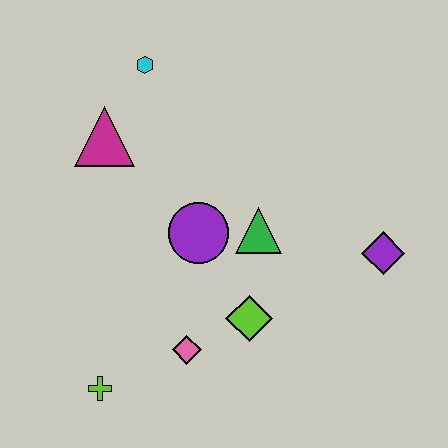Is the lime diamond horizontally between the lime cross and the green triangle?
Yes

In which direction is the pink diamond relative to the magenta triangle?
The pink diamond is below the magenta triangle.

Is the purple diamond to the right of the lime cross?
Yes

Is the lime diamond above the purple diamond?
No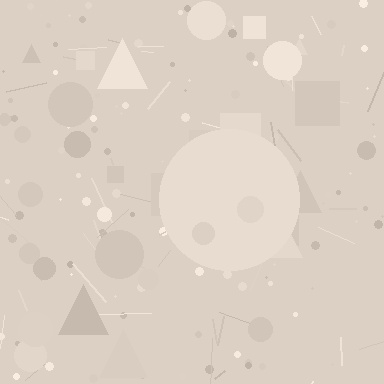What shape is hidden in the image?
A circle is hidden in the image.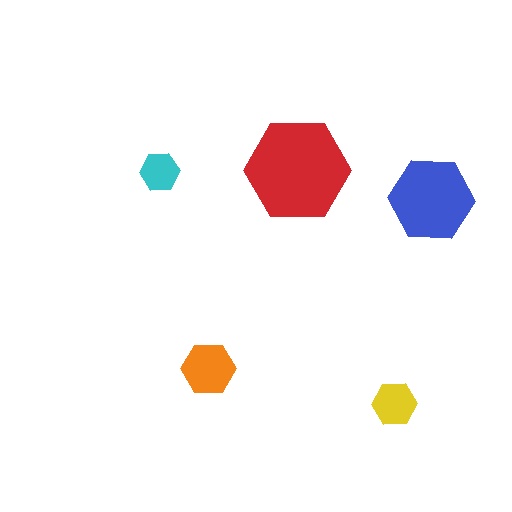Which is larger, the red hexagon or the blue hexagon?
The red one.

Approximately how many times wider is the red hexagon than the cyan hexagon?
About 2.5 times wider.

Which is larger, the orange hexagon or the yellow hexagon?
The orange one.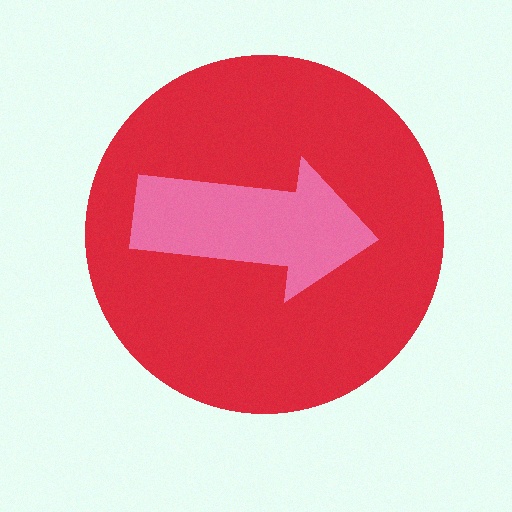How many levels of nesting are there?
2.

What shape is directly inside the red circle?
The pink arrow.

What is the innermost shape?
The pink arrow.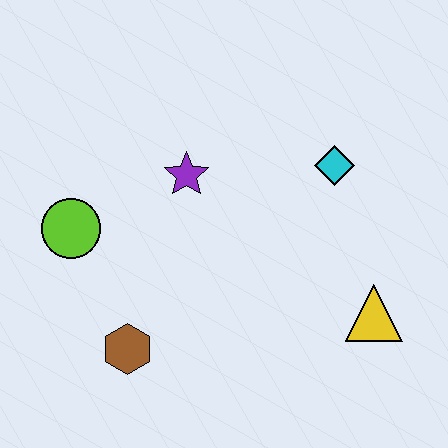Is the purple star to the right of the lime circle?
Yes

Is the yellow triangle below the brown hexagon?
No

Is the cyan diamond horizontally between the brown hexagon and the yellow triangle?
Yes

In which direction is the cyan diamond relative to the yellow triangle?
The cyan diamond is above the yellow triangle.